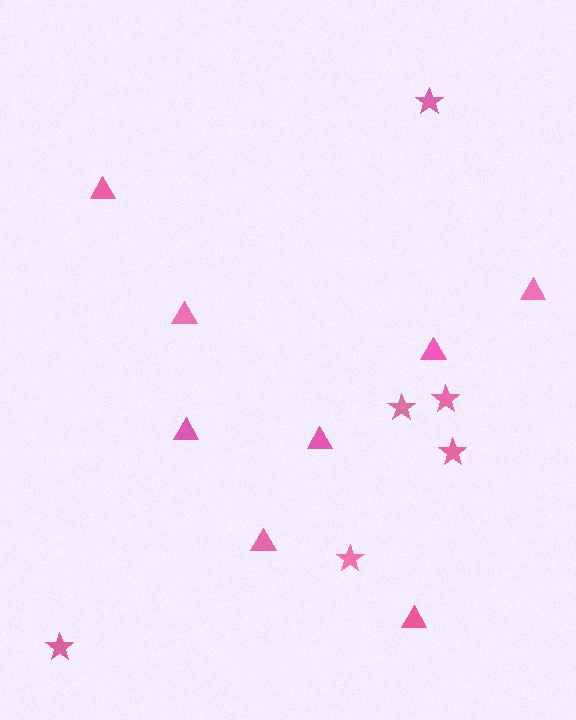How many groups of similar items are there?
There are 2 groups: one group of triangles (8) and one group of stars (6).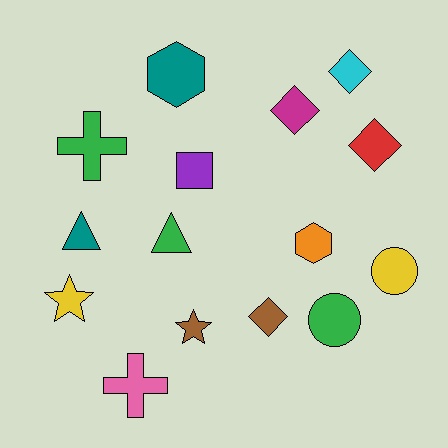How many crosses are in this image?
There are 2 crosses.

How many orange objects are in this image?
There is 1 orange object.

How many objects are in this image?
There are 15 objects.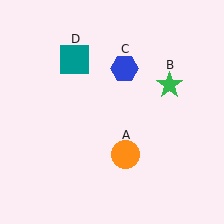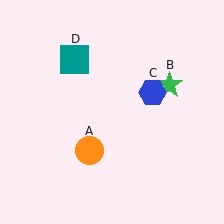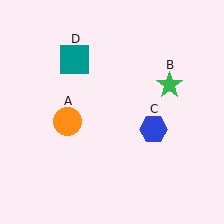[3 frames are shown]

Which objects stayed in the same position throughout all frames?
Green star (object B) and teal square (object D) remained stationary.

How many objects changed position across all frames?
2 objects changed position: orange circle (object A), blue hexagon (object C).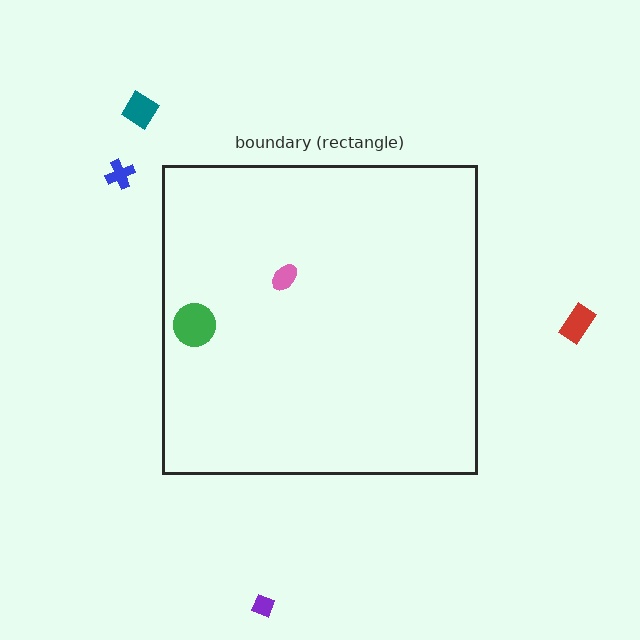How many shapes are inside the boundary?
2 inside, 4 outside.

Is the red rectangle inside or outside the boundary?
Outside.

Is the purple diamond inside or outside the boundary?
Outside.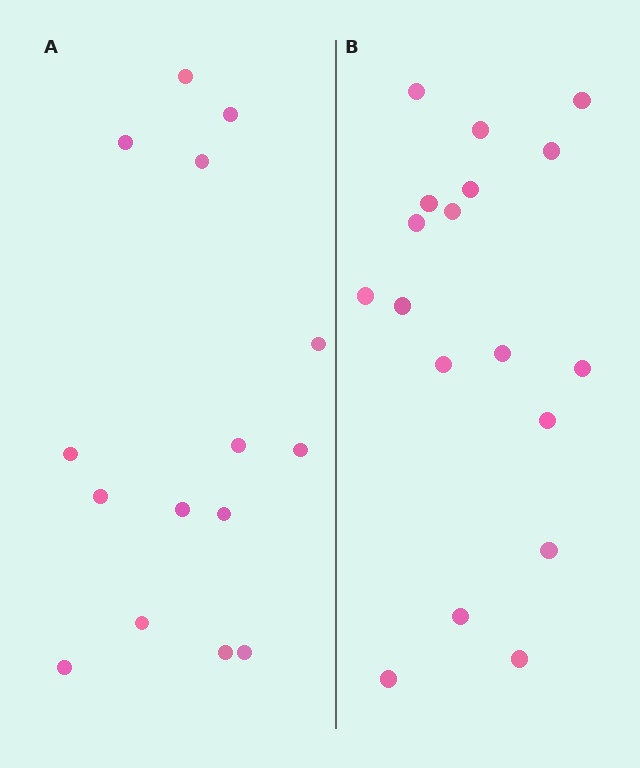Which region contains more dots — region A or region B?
Region B (the right region) has more dots.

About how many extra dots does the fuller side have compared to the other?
Region B has just a few more — roughly 2 or 3 more dots than region A.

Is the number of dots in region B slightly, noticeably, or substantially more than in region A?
Region B has only slightly more — the two regions are fairly close. The ratio is roughly 1.2 to 1.